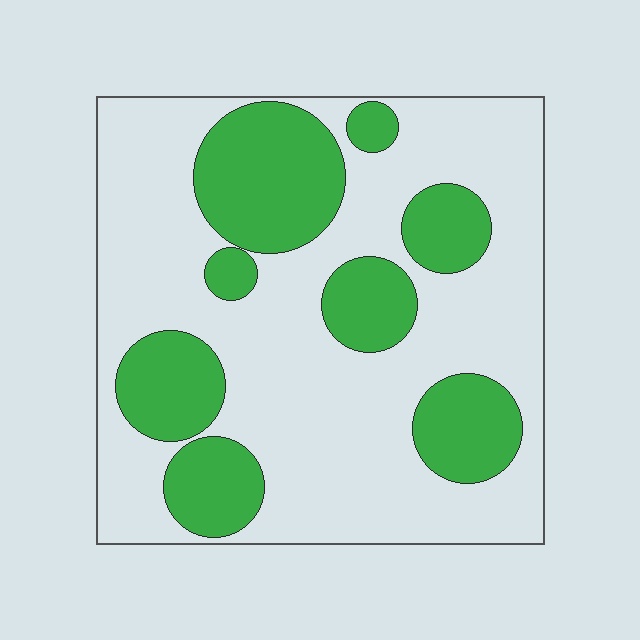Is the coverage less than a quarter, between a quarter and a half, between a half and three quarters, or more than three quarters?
Between a quarter and a half.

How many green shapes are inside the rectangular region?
8.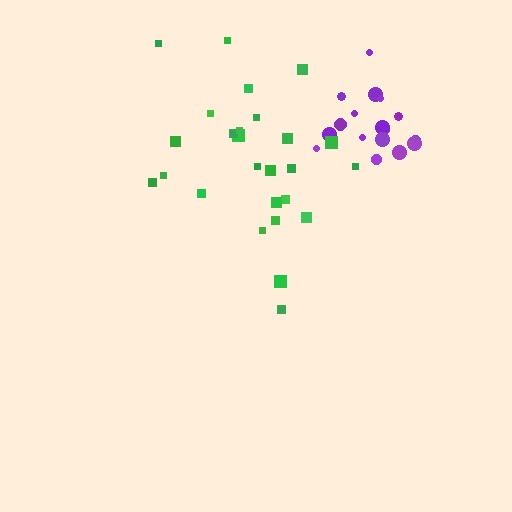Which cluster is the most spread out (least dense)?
Green.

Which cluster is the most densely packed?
Purple.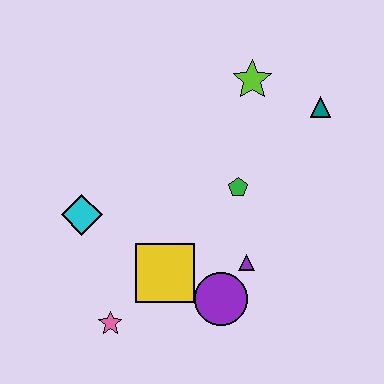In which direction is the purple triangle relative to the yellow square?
The purple triangle is to the right of the yellow square.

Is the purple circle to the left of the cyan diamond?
No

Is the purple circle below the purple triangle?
Yes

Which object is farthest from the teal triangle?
The pink star is farthest from the teal triangle.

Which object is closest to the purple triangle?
The purple circle is closest to the purple triangle.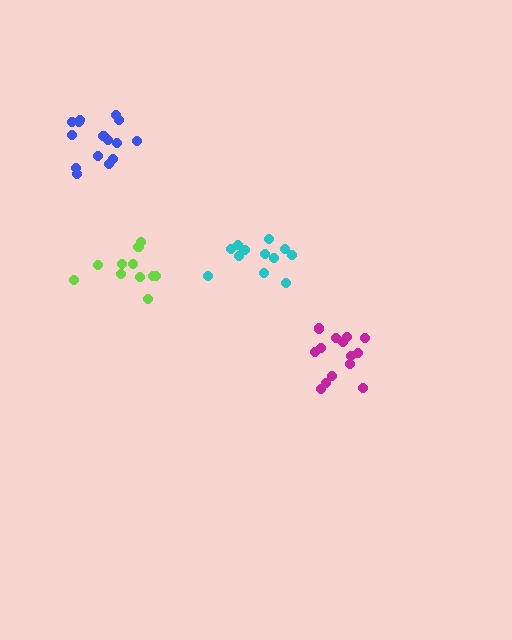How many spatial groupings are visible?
There are 4 spatial groupings.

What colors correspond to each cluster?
The clusters are colored: cyan, blue, magenta, lime.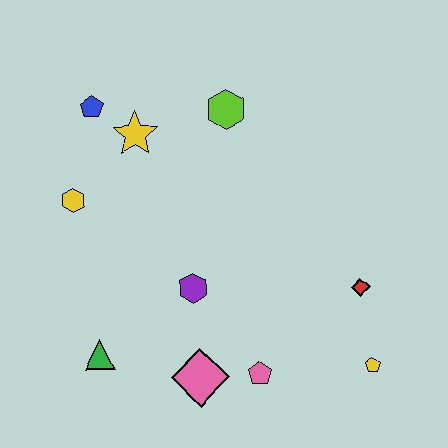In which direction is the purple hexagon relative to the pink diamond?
The purple hexagon is above the pink diamond.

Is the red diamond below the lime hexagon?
Yes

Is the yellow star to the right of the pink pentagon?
No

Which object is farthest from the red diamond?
The blue pentagon is farthest from the red diamond.